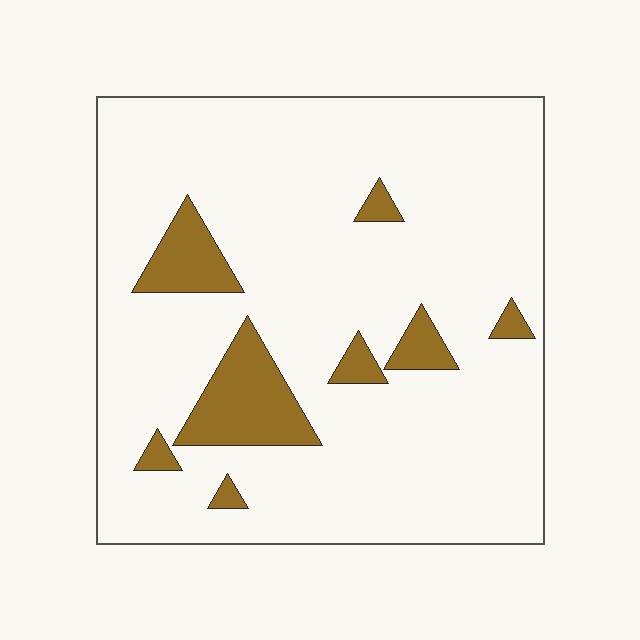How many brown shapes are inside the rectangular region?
8.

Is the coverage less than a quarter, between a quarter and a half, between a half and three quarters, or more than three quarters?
Less than a quarter.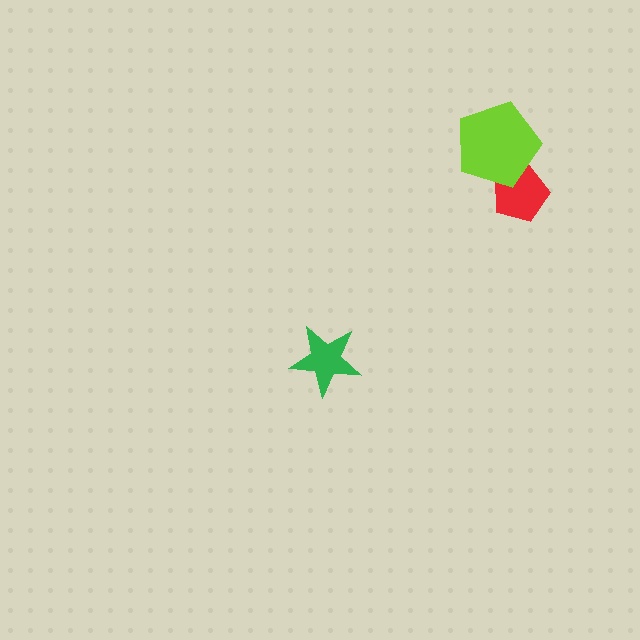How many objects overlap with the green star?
0 objects overlap with the green star.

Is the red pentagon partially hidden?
Yes, it is partially covered by another shape.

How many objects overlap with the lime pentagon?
1 object overlaps with the lime pentagon.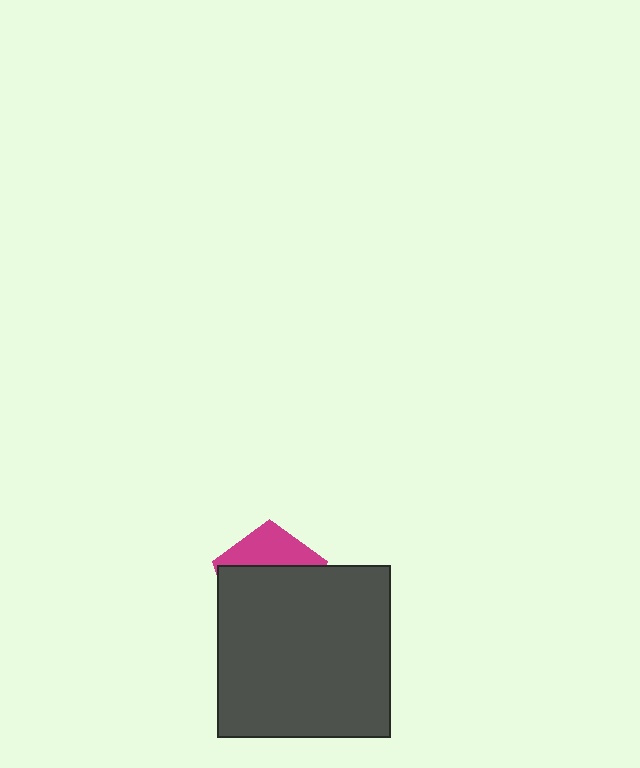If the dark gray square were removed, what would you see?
You would see the complete magenta pentagon.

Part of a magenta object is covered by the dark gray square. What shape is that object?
It is a pentagon.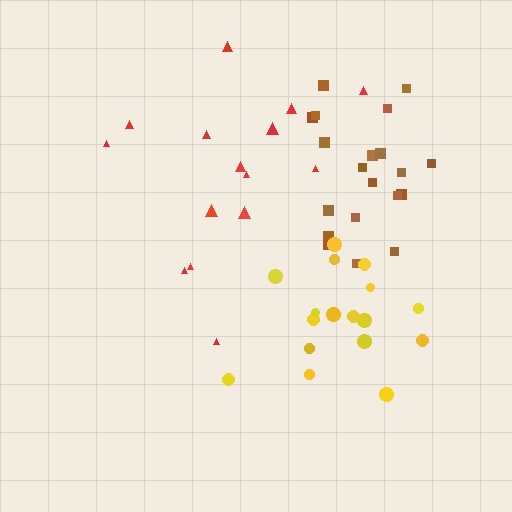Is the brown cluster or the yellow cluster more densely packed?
Brown.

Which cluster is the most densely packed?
Brown.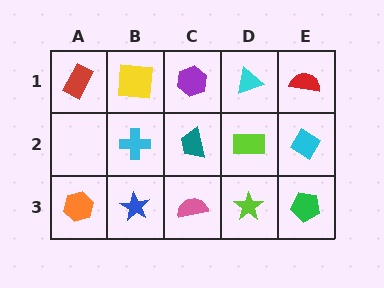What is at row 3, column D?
A lime star.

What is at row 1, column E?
A red semicircle.